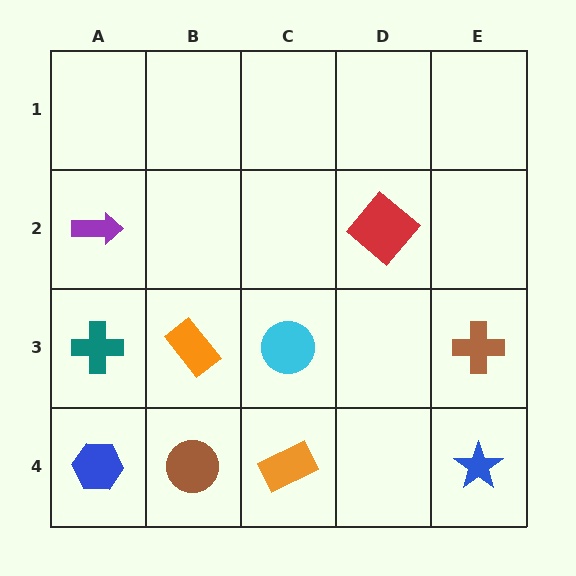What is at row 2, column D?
A red diamond.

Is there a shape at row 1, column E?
No, that cell is empty.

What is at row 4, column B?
A brown circle.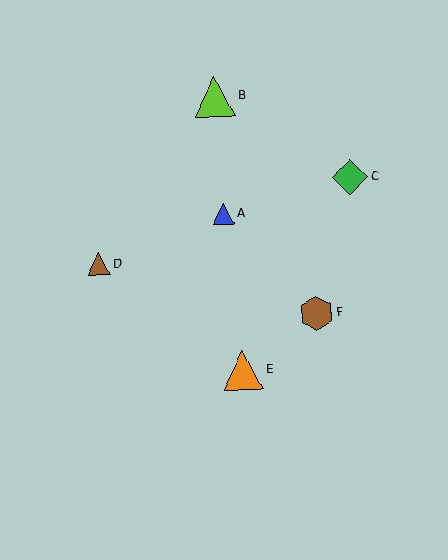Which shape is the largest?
The orange triangle (labeled E) is the largest.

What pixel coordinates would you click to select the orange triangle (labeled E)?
Click at (243, 370) to select the orange triangle E.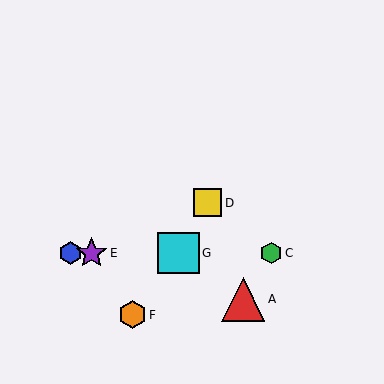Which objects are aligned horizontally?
Objects B, C, E, G are aligned horizontally.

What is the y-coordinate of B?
Object B is at y≈253.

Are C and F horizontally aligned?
No, C is at y≈253 and F is at y≈315.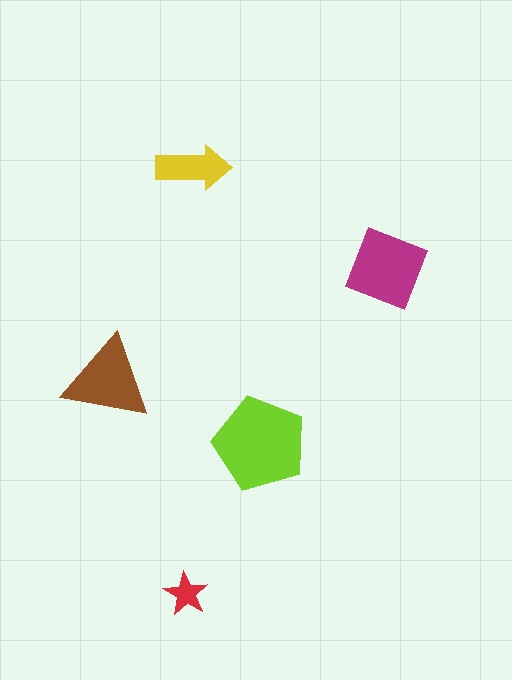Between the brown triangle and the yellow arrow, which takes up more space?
The brown triangle.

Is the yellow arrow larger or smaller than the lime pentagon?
Smaller.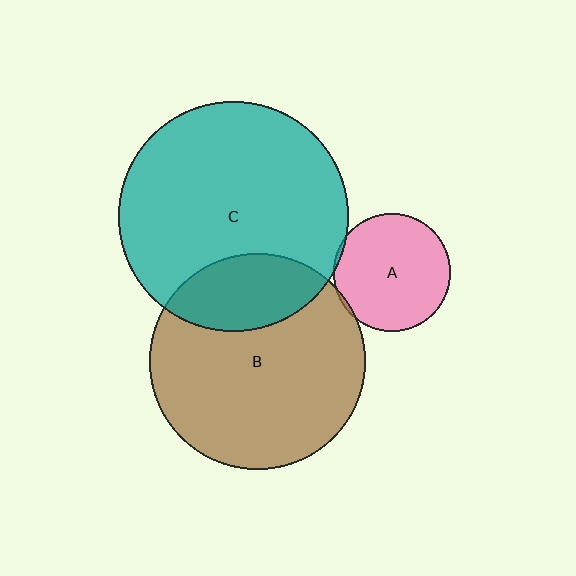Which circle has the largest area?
Circle C (teal).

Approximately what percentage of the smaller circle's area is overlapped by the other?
Approximately 5%.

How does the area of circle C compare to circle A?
Approximately 3.8 times.